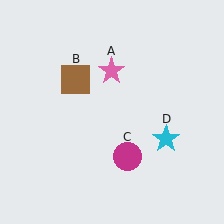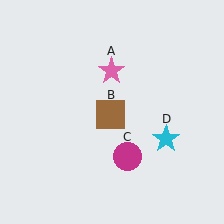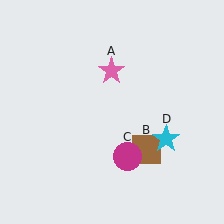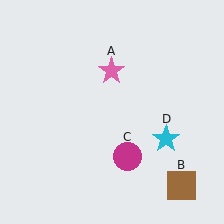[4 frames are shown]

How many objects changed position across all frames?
1 object changed position: brown square (object B).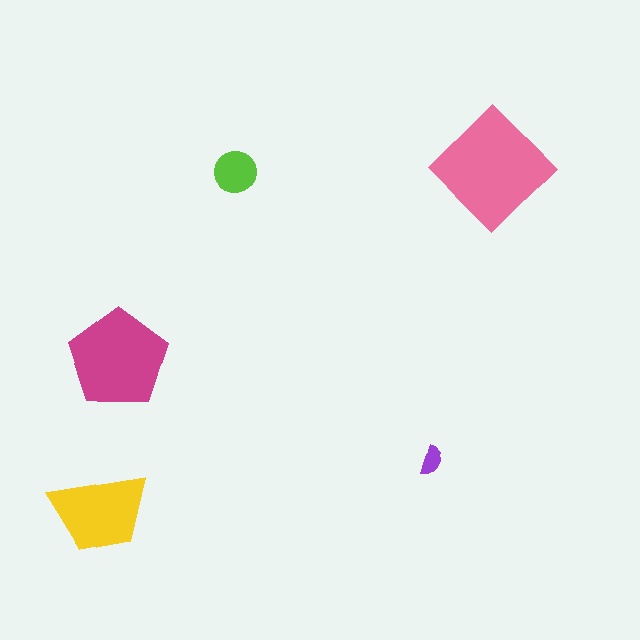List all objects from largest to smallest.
The pink diamond, the magenta pentagon, the yellow trapezoid, the lime circle, the purple semicircle.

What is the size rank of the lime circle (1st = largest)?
4th.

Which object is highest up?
The pink diamond is topmost.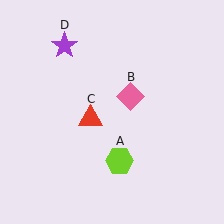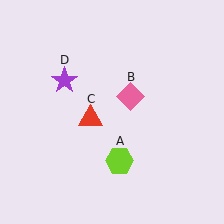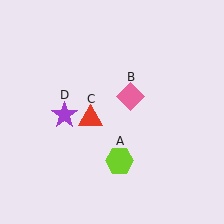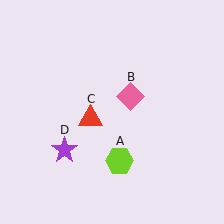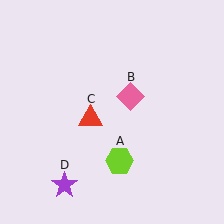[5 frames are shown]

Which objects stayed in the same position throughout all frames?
Lime hexagon (object A) and pink diamond (object B) and red triangle (object C) remained stationary.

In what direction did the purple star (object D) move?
The purple star (object D) moved down.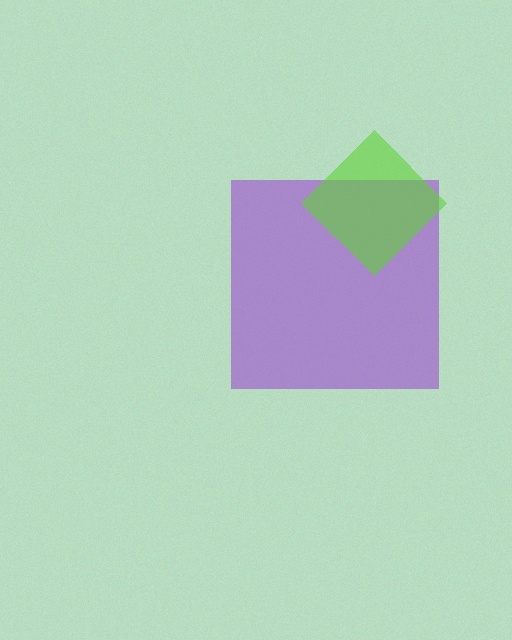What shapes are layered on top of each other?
The layered shapes are: a purple square, a lime diamond.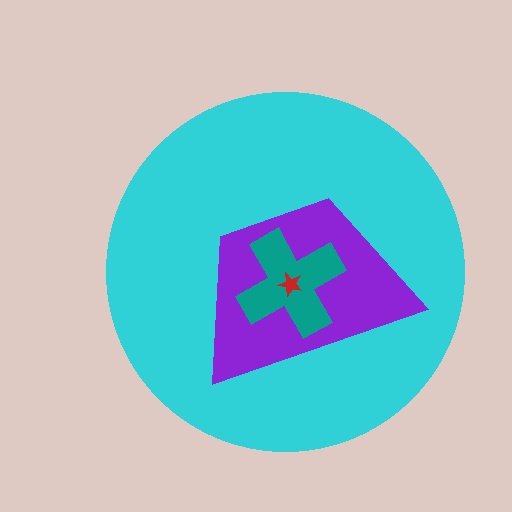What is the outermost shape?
The cyan circle.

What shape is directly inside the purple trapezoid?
The teal cross.